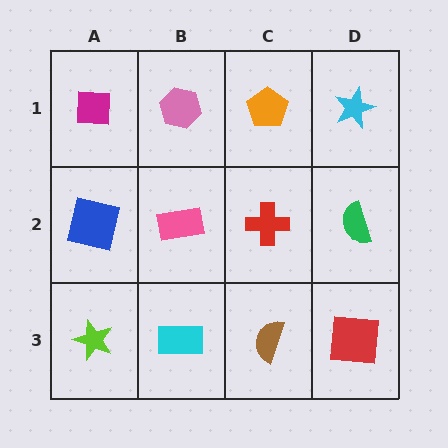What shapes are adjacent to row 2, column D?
A cyan star (row 1, column D), a red square (row 3, column D), a red cross (row 2, column C).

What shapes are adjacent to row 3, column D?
A green semicircle (row 2, column D), a brown semicircle (row 3, column C).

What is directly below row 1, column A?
A blue square.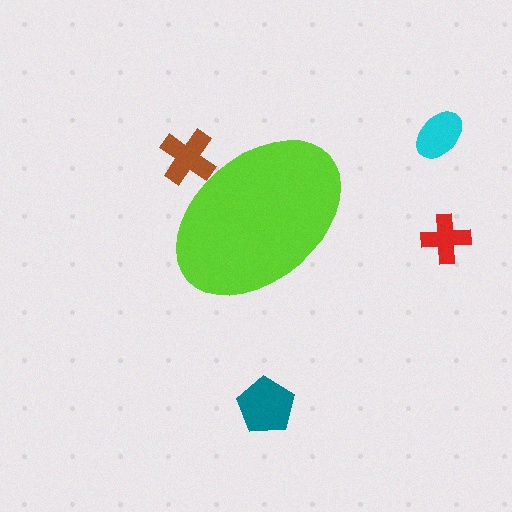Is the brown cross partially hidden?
Yes, the brown cross is partially hidden behind the lime ellipse.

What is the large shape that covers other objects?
A lime ellipse.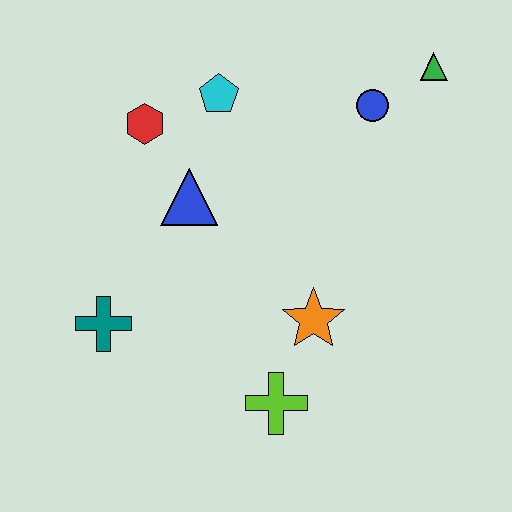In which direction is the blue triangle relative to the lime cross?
The blue triangle is above the lime cross.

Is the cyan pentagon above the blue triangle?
Yes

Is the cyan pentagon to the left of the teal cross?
No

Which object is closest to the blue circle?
The green triangle is closest to the blue circle.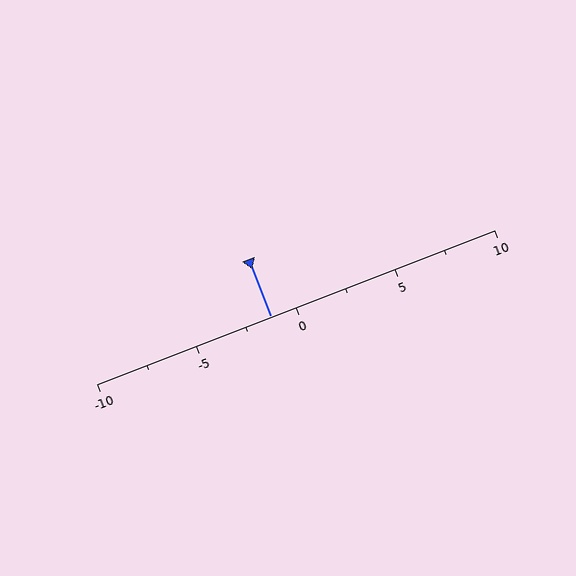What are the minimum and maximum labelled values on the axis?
The axis runs from -10 to 10.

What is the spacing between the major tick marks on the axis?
The major ticks are spaced 5 apart.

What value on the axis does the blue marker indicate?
The marker indicates approximately -1.2.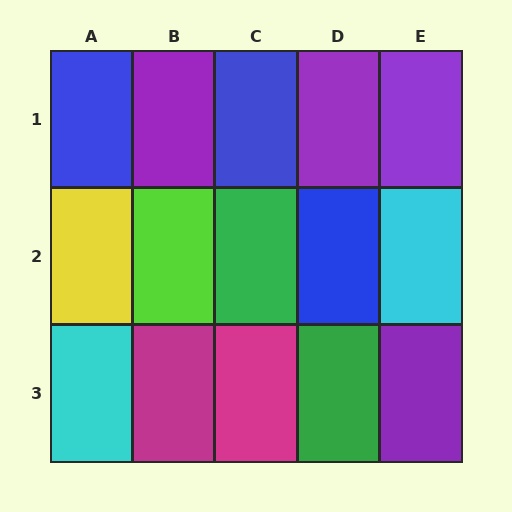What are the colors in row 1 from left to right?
Blue, purple, blue, purple, purple.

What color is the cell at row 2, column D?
Blue.